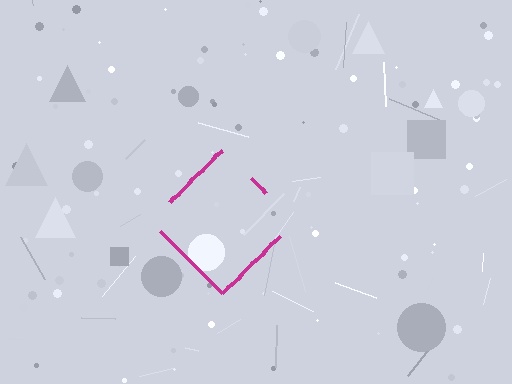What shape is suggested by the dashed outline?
The dashed outline suggests a diamond.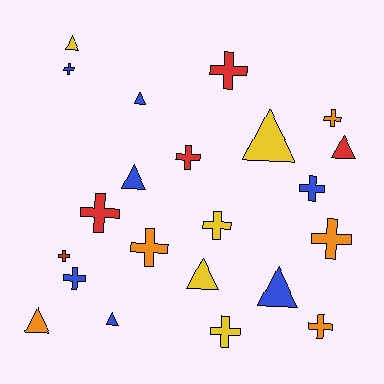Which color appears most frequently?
Blue, with 7 objects.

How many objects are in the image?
There are 22 objects.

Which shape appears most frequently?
Cross, with 13 objects.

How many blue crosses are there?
There are 3 blue crosses.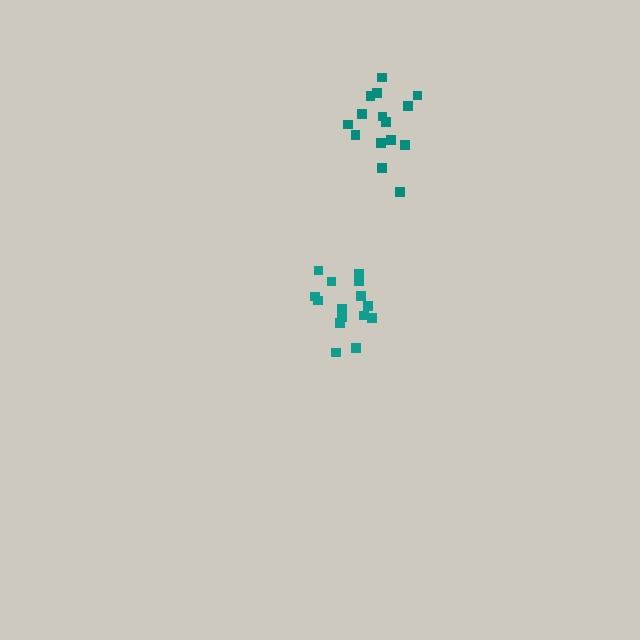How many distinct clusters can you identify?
There are 2 distinct clusters.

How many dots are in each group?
Group 1: 15 dots, Group 2: 15 dots (30 total).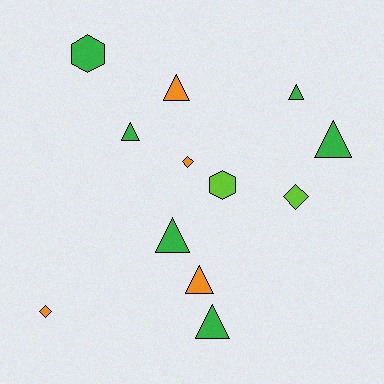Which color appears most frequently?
Green, with 6 objects.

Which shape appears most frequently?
Triangle, with 7 objects.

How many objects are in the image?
There are 12 objects.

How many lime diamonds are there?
There is 1 lime diamond.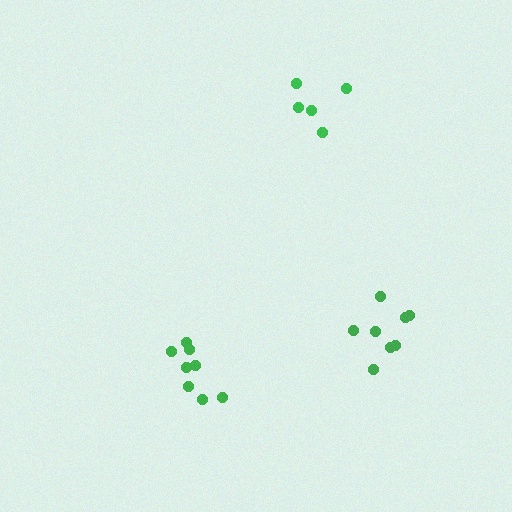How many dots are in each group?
Group 1: 8 dots, Group 2: 5 dots, Group 3: 8 dots (21 total).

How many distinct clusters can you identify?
There are 3 distinct clusters.